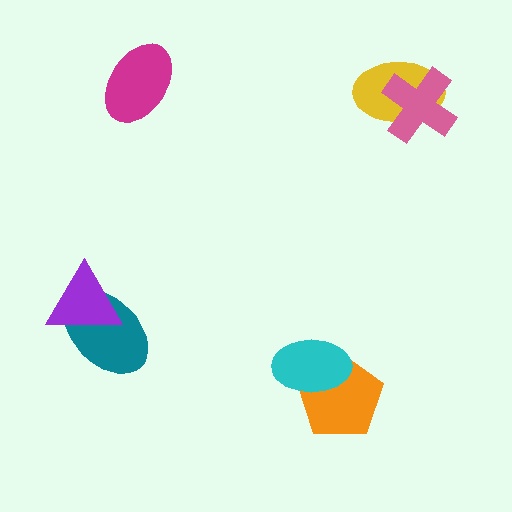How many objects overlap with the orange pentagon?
1 object overlaps with the orange pentagon.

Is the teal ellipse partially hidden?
Yes, it is partially covered by another shape.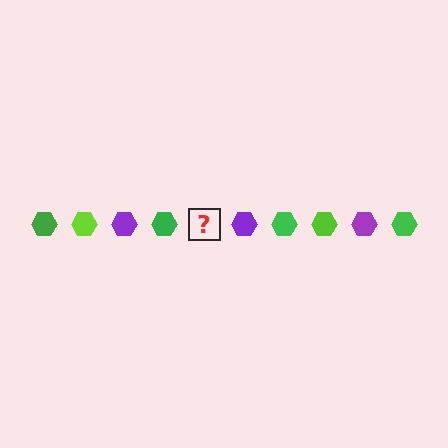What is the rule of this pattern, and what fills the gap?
The rule is that the pattern cycles through green, lime, purple hexagons. The gap should be filled with a lime hexagon.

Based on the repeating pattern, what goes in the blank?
The blank should be a lime hexagon.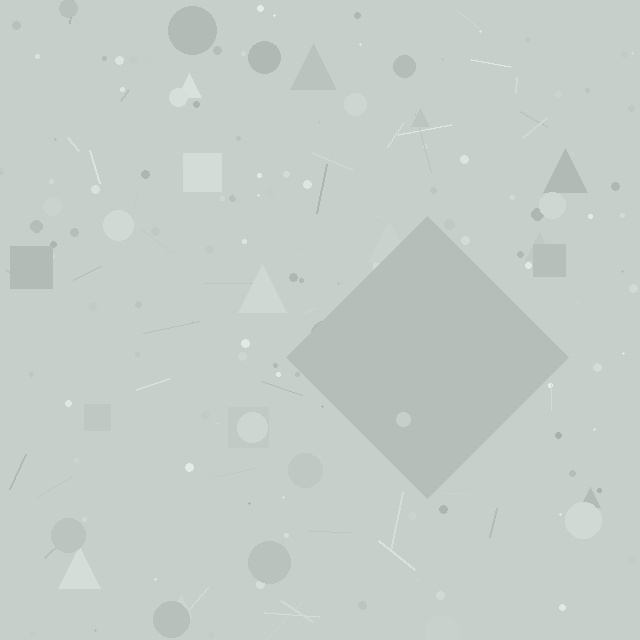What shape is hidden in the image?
A diamond is hidden in the image.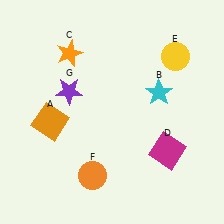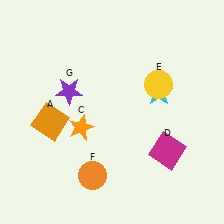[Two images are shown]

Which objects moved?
The objects that moved are: the orange star (C), the yellow circle (E).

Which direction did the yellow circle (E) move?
The yellow circle (E) moved down.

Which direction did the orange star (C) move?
The orange star (C) moved down.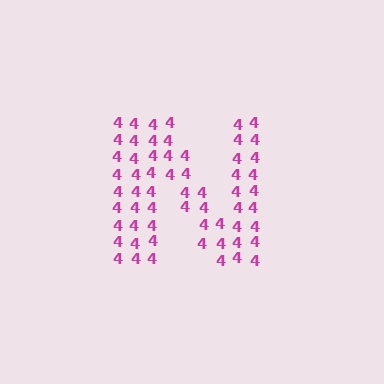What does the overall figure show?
The overall figure shows the letter N.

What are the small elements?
The small elements are digit 4's.